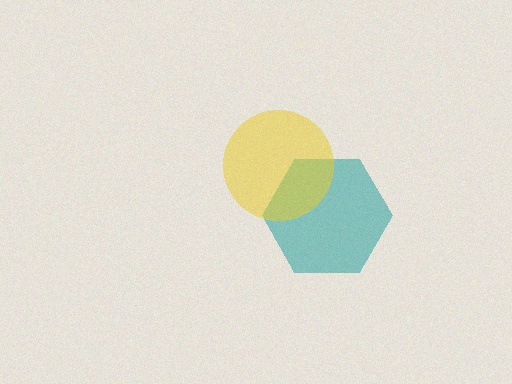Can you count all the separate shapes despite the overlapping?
Yes, there are 2 separate shapes.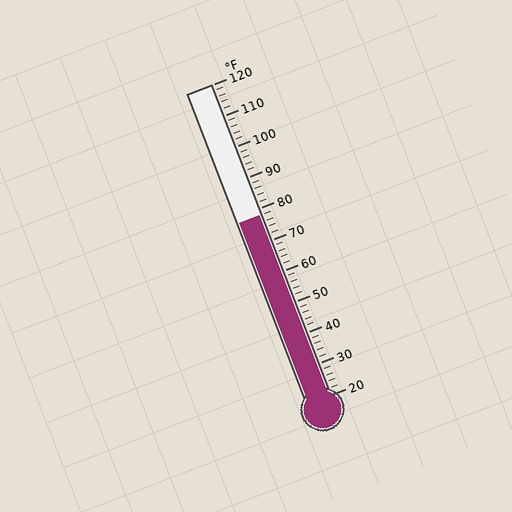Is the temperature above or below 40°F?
The temperature is above 40°F.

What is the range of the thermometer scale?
The thermometer scale ranges from 20°F to 120°F.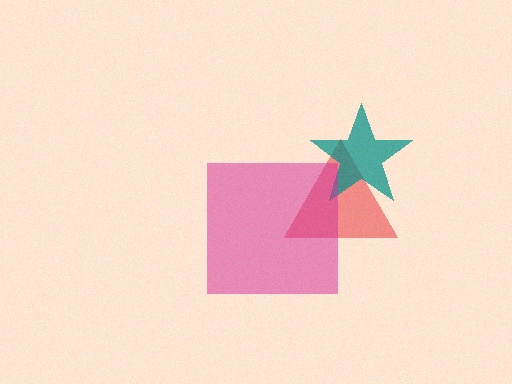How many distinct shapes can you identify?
There are 3 distinct shapes: a red triangle, a teal star, a magenta square.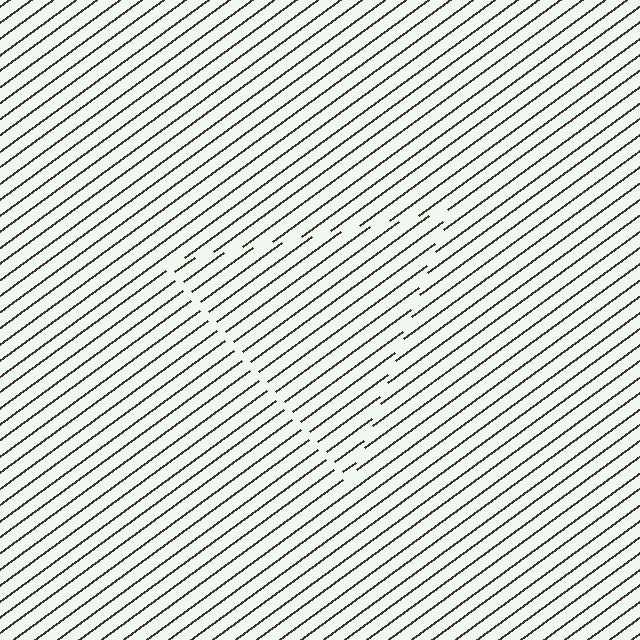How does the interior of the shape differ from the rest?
The interior of the shape contains the same grating, shifted by half a period — the contour is defined by the phase discontinuity where line-ends from the inner and outer gratings abut.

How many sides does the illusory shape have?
3 sides — the line-ends trace a triangle.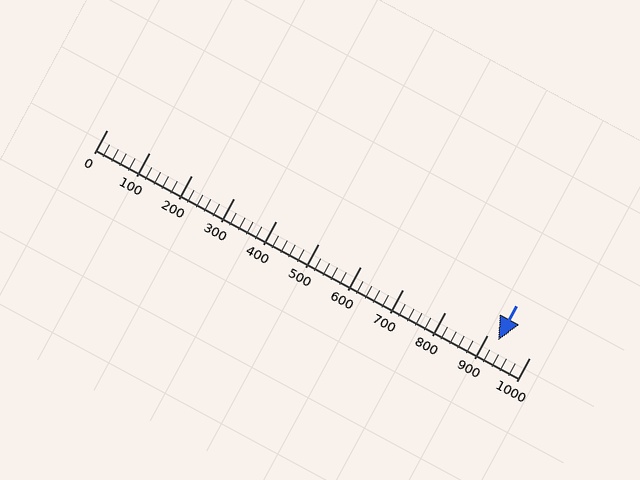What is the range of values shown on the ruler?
The ruler shows values from 0 to 1000.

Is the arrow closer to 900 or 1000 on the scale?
The arrow is closer to 900.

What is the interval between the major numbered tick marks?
The major tick marks are spaced 100 units apart.